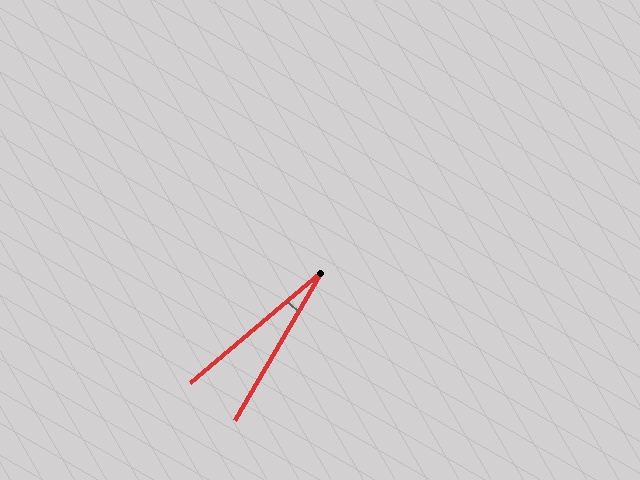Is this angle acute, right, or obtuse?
It is acute.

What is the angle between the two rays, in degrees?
Approximately 19 degrees.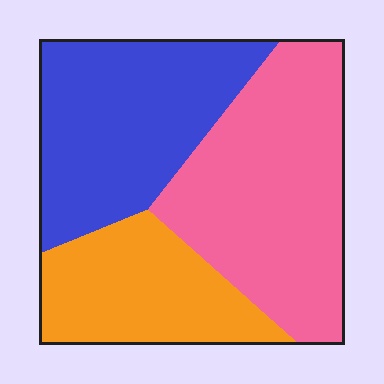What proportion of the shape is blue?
Blue covers 35% of the shape.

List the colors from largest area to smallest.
From largest to smallest: pink, blue, orange.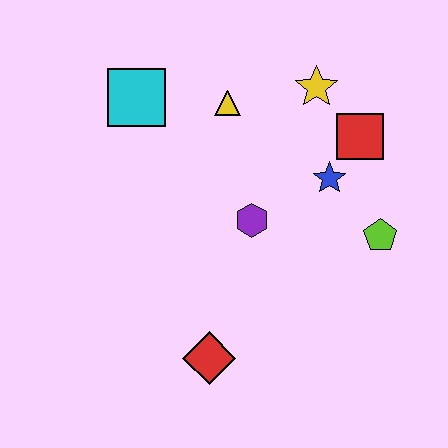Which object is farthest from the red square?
The red diamond is farthest from the red square.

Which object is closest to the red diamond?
The purple hexagon is closest to the red diamond.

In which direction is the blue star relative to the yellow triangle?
The blue star is to the right of the yellow triangle.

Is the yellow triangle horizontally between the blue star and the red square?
No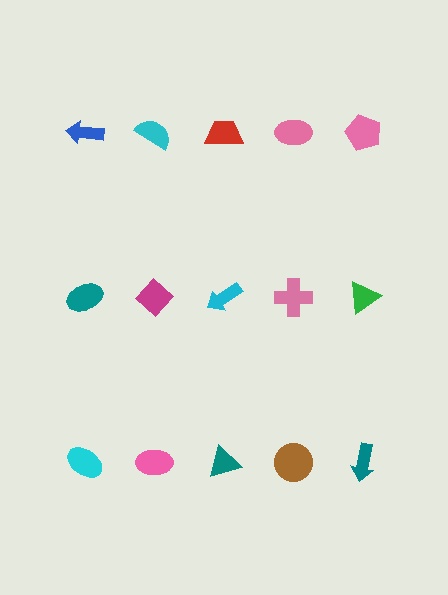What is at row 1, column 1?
A blue arrow.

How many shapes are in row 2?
5 shapes.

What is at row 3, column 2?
A pink ellipse.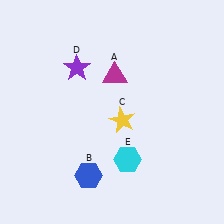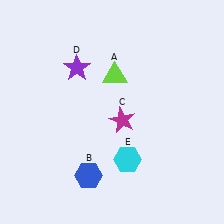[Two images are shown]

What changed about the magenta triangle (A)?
In Image 1, A is magenta. In Image 2, it changed to lime.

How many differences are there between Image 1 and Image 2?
There are 2 differences between the two images.